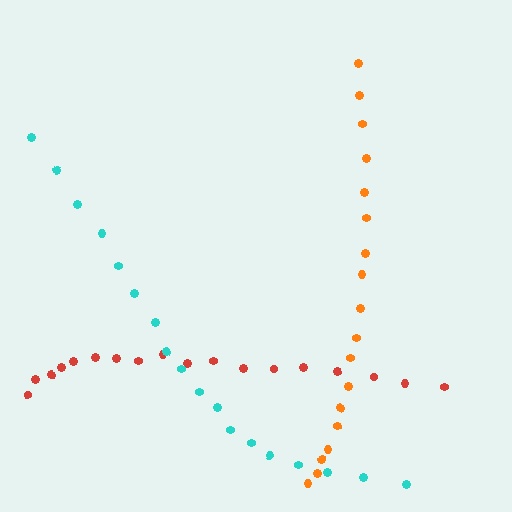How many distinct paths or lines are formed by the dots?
There are 3 distinct paths.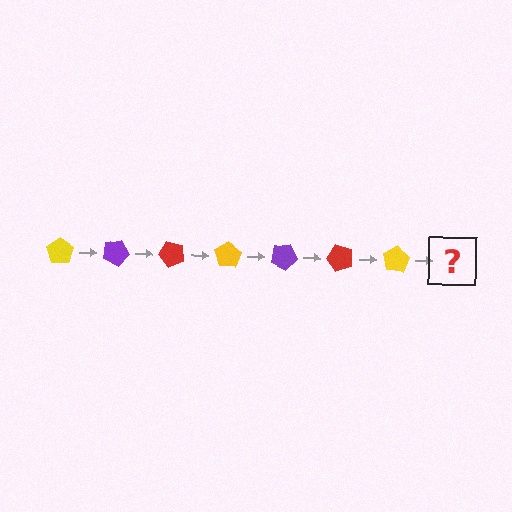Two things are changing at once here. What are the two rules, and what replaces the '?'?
The two rules are that it rotates 25 degrees each step and the color cycles through yellow, purple, and red. The '?' should be a purple pentagon, rotated 175 degrees from the start.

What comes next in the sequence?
The next element should be a purple pentagon, rotated 175 degrees from the start.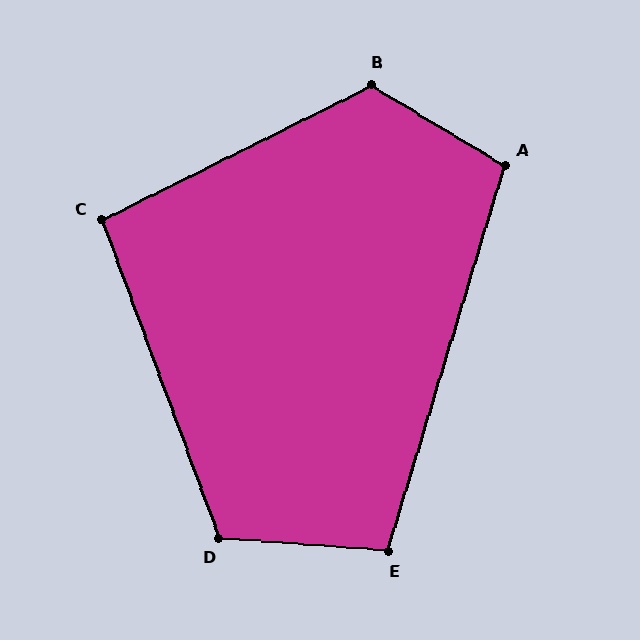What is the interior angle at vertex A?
Approximately 104 degrees (obtuse).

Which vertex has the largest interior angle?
B, at approximately 122 degrees.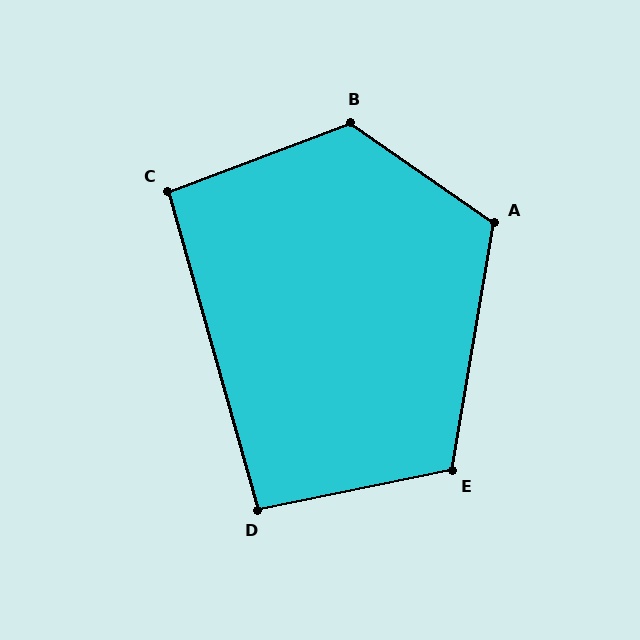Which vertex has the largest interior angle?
B, at approximately 125 degrees.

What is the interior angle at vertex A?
Approximately 115 degrees (obtuse).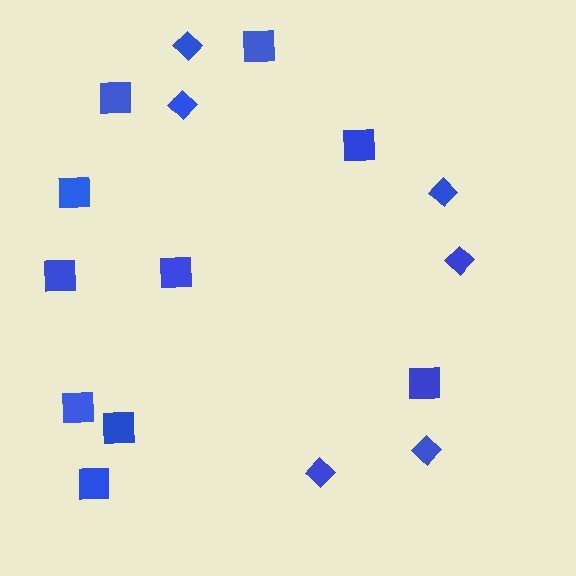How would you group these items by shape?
There are 2 groups: one group of diamonds (6) and one group of squares (10).